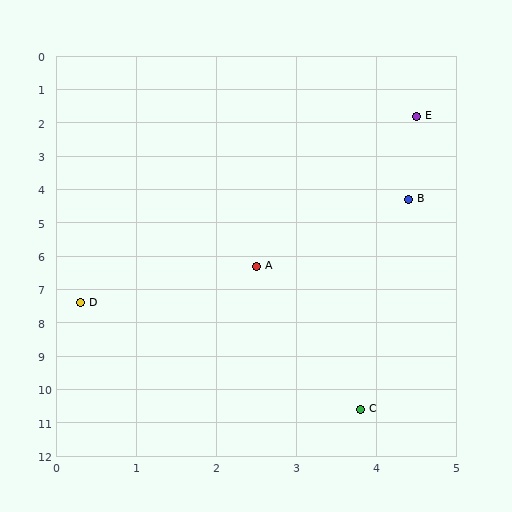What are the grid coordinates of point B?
Point B is at approximately (4.4, 4.3).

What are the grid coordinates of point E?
Point E is at approximately (4.5, 1.8).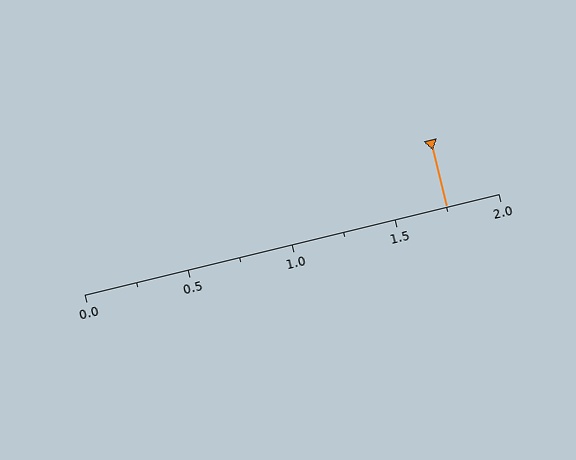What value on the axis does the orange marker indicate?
The marker indicates approximately 1.75.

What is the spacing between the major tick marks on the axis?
The major ticks are spaced 0.5 apart.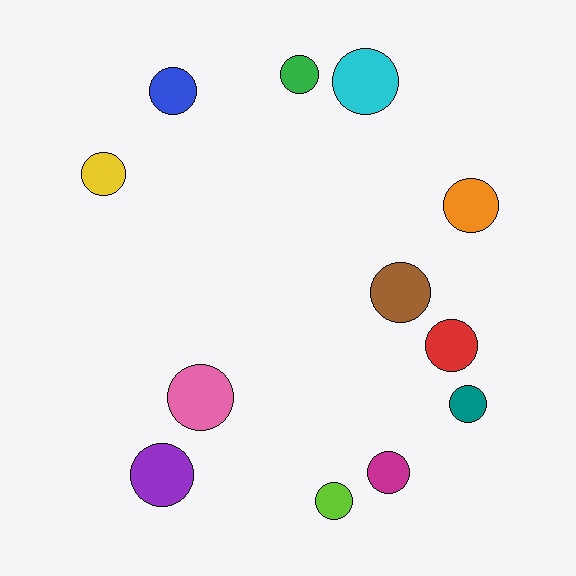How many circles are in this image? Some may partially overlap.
There are 12 circles.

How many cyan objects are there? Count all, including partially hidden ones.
There is 1 cyan object.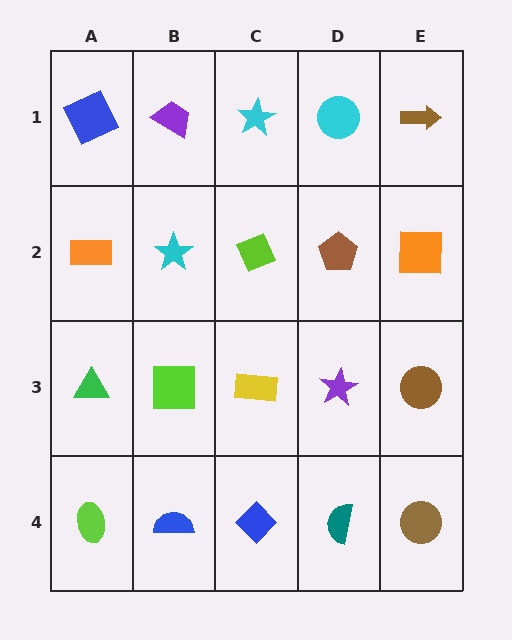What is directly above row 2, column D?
A cyan circle.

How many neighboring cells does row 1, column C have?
3.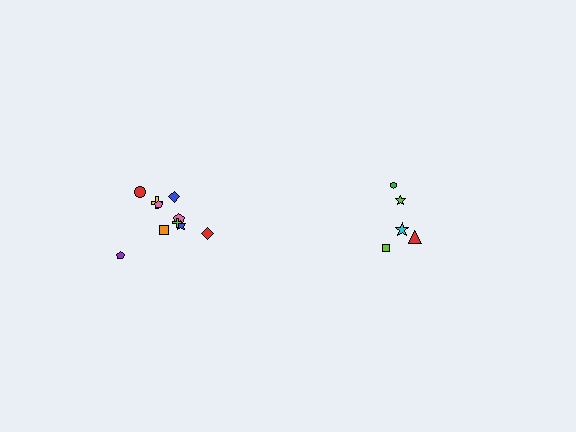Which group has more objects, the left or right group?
The left group.